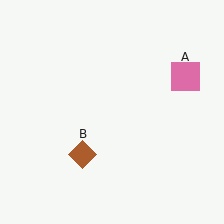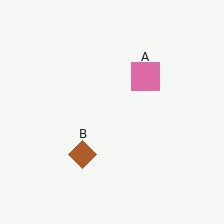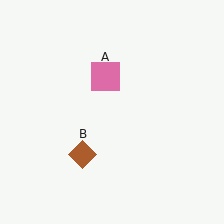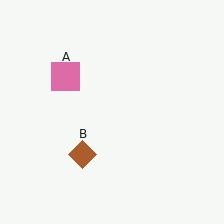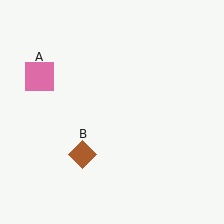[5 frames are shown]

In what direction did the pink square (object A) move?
The pink square (object A) moved left.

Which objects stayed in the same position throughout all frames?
Brown diamond (object B) remained stationary.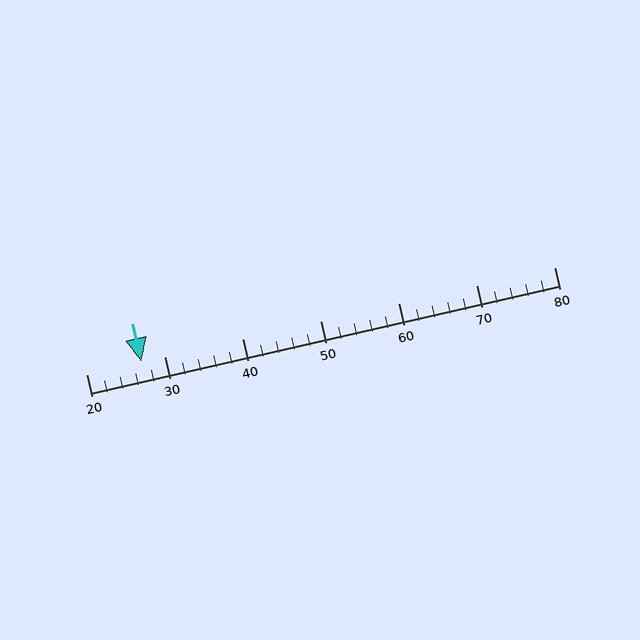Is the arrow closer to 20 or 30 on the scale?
The arrow is closer to 30.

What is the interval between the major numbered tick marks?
The major tick marks are spaced 10 units apart.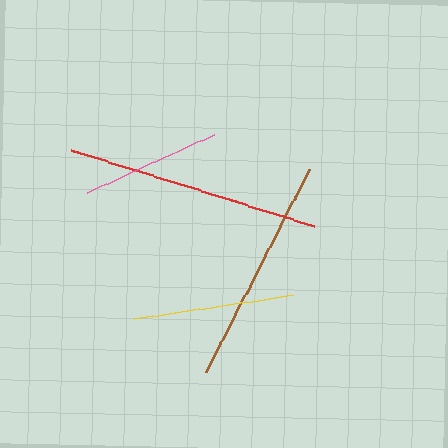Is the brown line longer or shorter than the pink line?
The brown line is longer than the pink line.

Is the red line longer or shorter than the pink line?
The red line is longer than the pink line.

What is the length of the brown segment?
The brown segment is approximately 227 pixels long.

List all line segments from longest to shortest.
From longest to shortest: red, brown, yellow, pink.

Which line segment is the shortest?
The pink line is the shortest at approximately 140 pixels.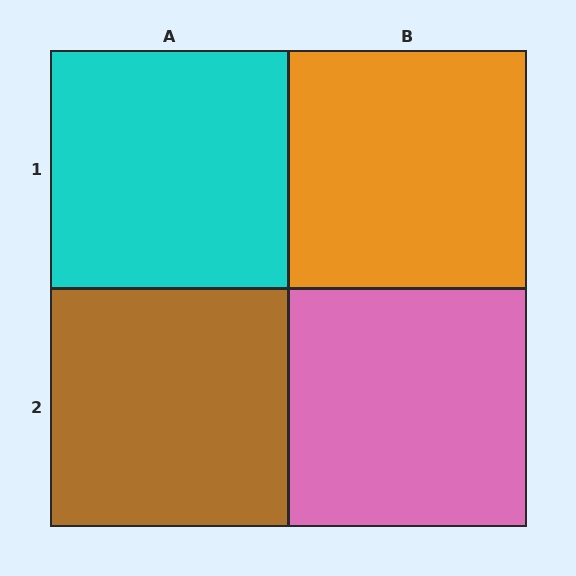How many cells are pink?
1 cell is pink.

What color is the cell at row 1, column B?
Orange.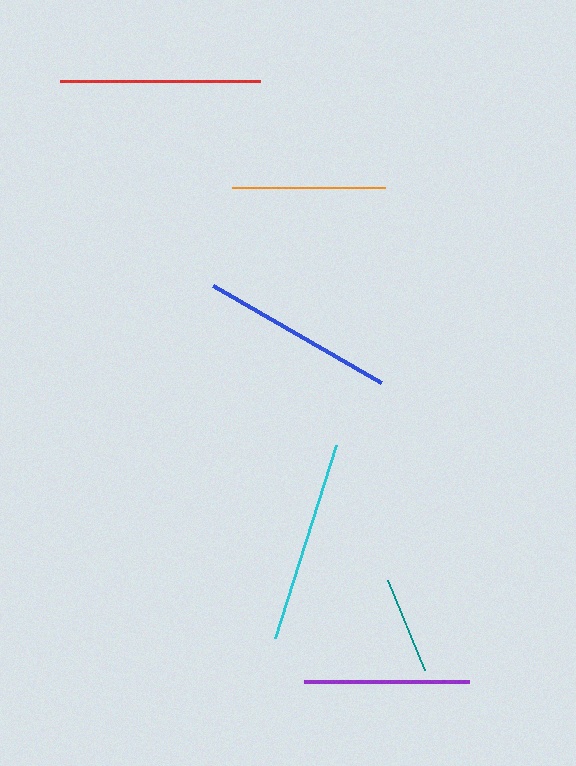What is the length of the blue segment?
The blue segment is approximately 194 pixels long.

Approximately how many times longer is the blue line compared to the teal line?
The blue line is approximately 2.0 times the length of the teal line.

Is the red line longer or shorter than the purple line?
The red line is longer than the purple line.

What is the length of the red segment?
The red segment is approximately 200 pixels long.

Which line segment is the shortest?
The teal line is the shortest at approximately 97 pixels.